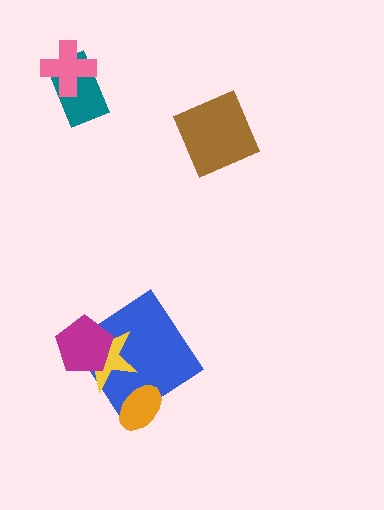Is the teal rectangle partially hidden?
Yes, it is partially covered by another shape.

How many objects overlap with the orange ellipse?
1 object overlaps with the orange ellipse.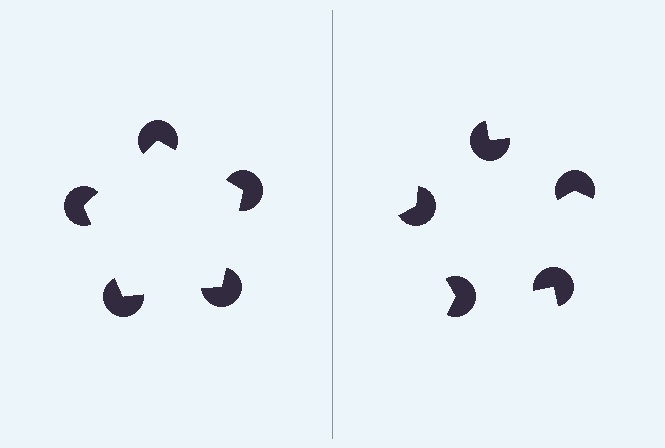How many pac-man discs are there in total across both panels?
10 — 5 on each side.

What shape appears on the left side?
An illusory pentagon.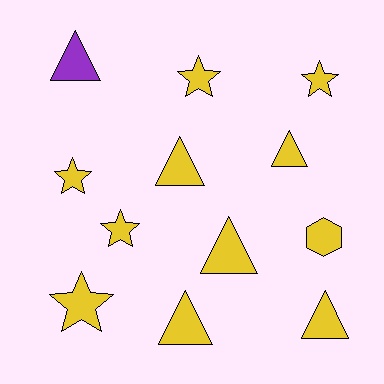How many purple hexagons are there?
There are no purple hexagons.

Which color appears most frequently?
Yellow, with 11 objects.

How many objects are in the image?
There are 12 objects.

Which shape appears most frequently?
Triangle, with 6 objects.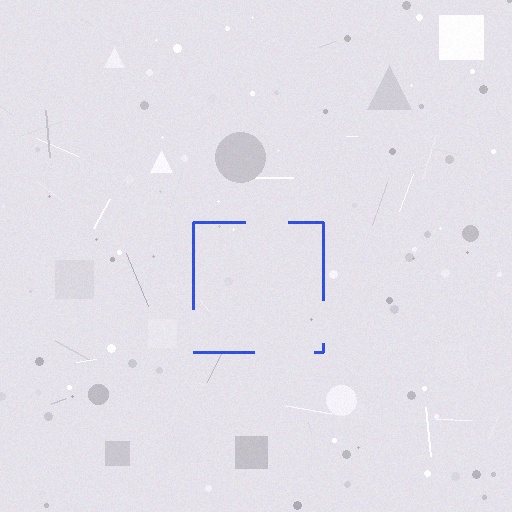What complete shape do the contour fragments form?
The contour fragments form a square.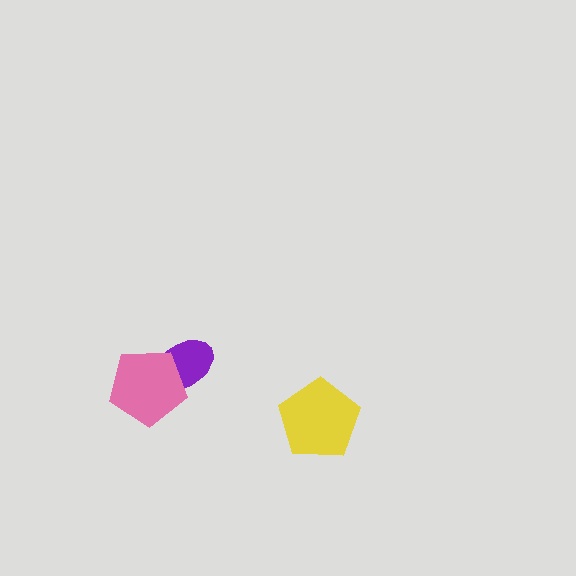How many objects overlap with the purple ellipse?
1 object overlaps with the purple ellipse.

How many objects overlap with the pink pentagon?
1 object overlaps with the pink pentagon.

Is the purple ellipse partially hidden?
Yes, it is partially covered by another shape.